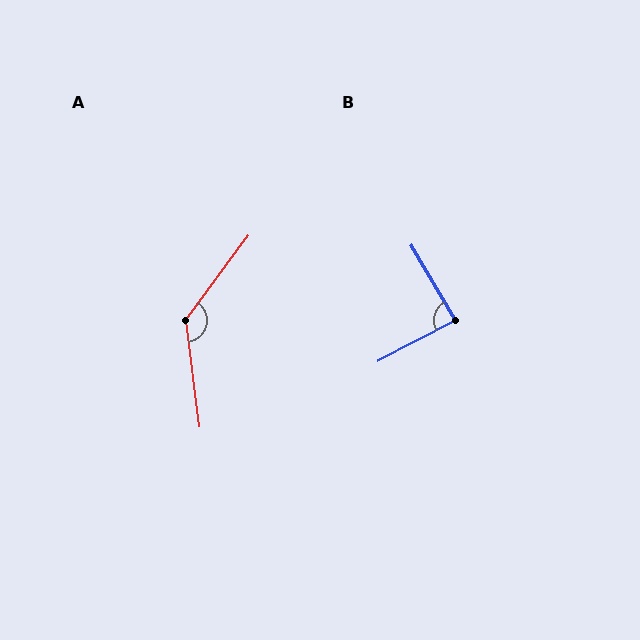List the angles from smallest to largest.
B (87°), A (136°).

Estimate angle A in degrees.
Approximately 136 degrees.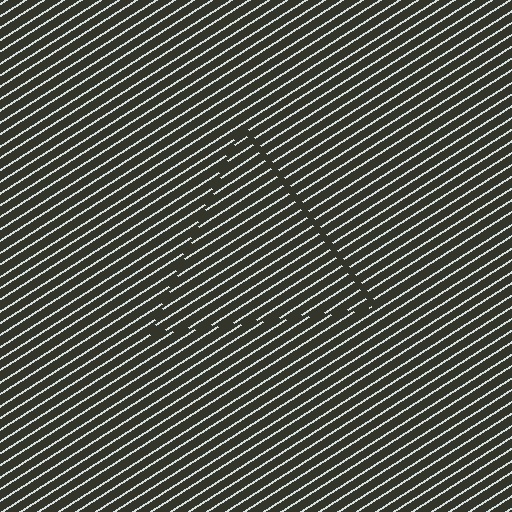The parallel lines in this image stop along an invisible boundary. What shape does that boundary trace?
An illusory triangle. The interior of the shape contains the same grating, shifted by half a period — the contour is defined by the phase discontinuity where line-ends from the inner and outer gratings abut.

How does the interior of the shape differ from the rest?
The interior of the shape contains the same grating, shifted by half a period — the contour is defined by the phase discontinuity where line-ends from the inner and outer gratings abut.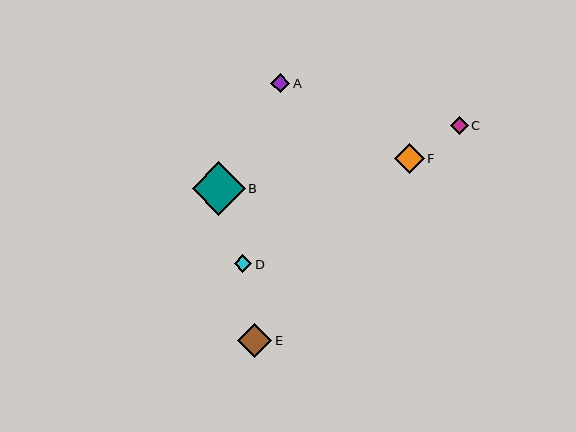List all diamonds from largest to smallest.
From largest to smallest: B, E, F, A, C, D.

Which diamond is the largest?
Diamond B is the largest with a size of approximately 53 pixels.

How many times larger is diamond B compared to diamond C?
Diamond B is approximately 3.0 times the size of diamond C.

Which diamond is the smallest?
Diamond D is the smallest with a size of approximately 17 pixels.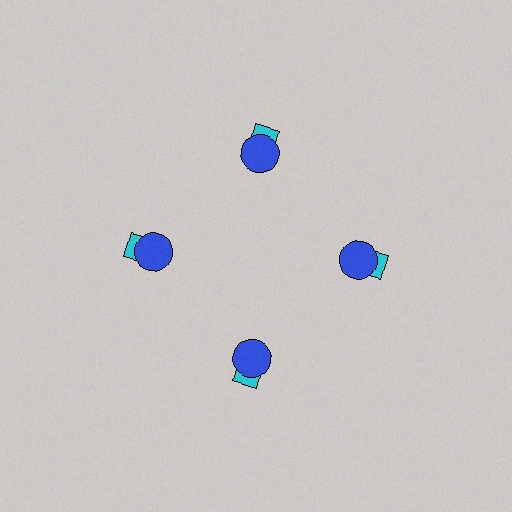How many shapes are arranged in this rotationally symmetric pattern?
There are 8 shapes, arranged in 4 groups of 2.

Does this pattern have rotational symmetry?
Yes, this pattern has 4-fold rotational symmetry. It looks the same after rotating 90 degrees around the center.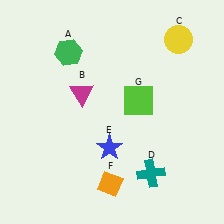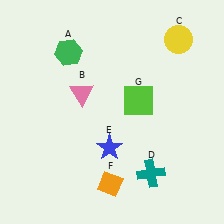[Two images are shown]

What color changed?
The triangle (B) changed from magenta in Image 1 to pink in Image 2.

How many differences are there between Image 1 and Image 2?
There is 1 difference between the two images.